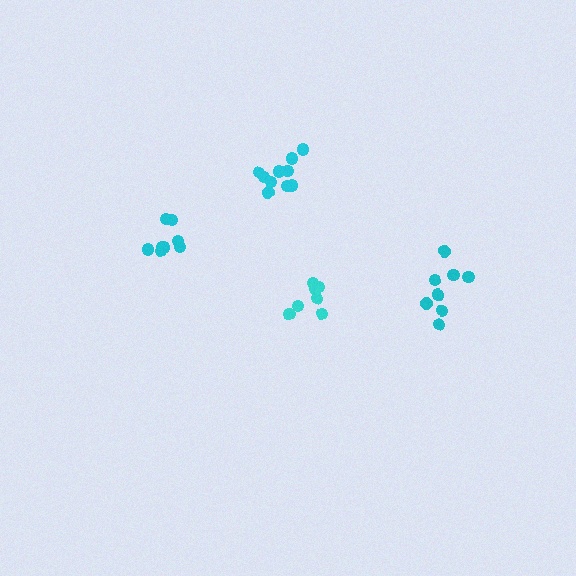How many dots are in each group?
Group 1: 11 dots, Group 2: 7 dots, Group 3: 8 dots, Group 4: 9 dots (35 total).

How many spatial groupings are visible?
There are 4 spatial groupings.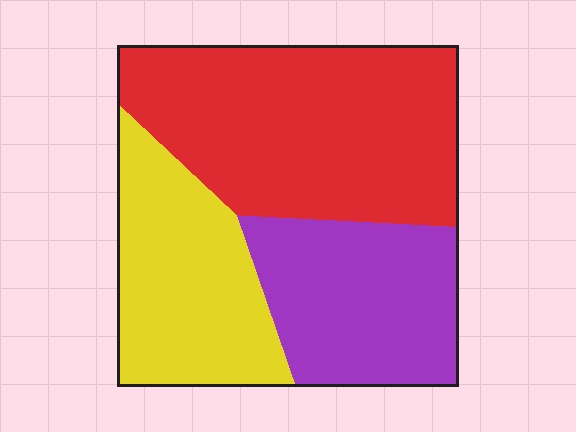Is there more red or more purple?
Red.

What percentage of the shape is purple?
Purple covers 27% of the shape.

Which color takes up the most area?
Red, at roughly 45%.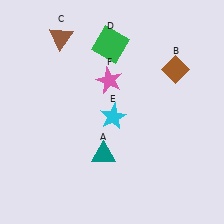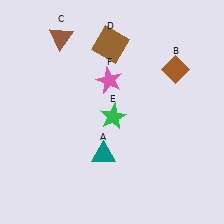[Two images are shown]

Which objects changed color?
D changed from green to brown. E changed from cyan to green.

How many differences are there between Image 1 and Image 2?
There are 2 differences between the two images.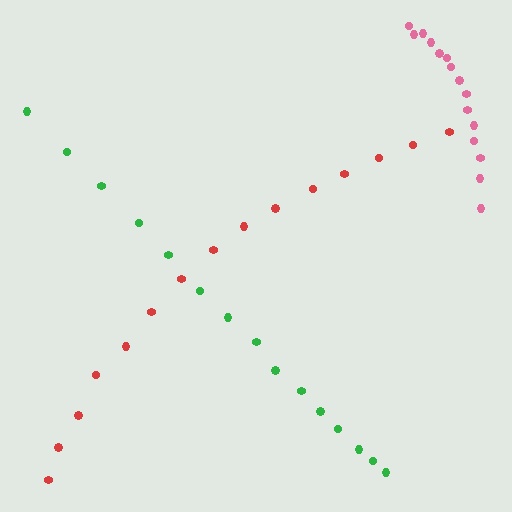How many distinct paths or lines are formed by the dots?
There are 3 distinct paths.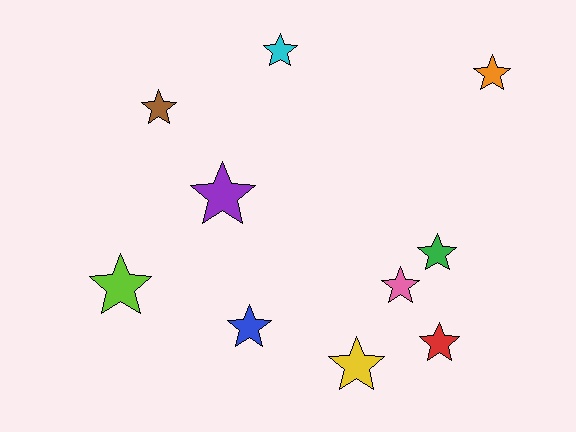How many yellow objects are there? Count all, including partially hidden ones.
There is 1 yellow object.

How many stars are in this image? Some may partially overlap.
There are 10 stars.